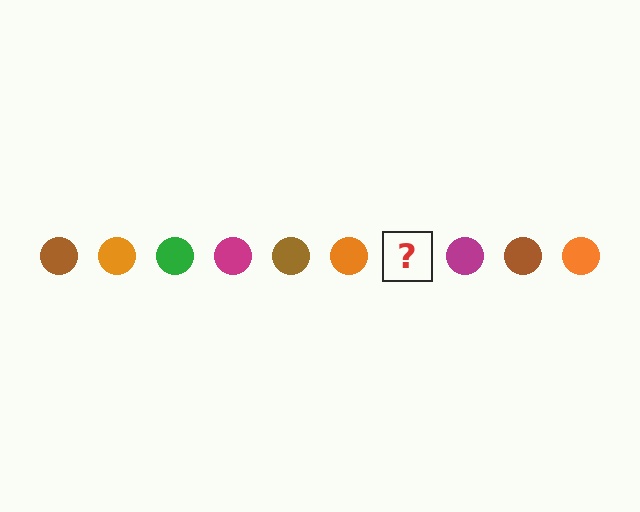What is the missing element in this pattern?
The missing element is a green circle.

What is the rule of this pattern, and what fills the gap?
The rule is that the pattern cycles through brown, orange, green, magenta circles. The gap should be filled with a green circle.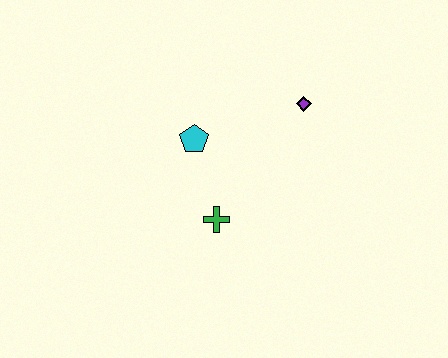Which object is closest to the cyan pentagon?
The green cross is closest to the cyan pentagon.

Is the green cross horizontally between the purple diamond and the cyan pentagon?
Yes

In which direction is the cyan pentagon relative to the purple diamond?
The cyan pentagon is to the left of the purple diamond.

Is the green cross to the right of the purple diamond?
No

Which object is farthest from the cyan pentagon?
The purple diamond is farthest from the cyan pentagon.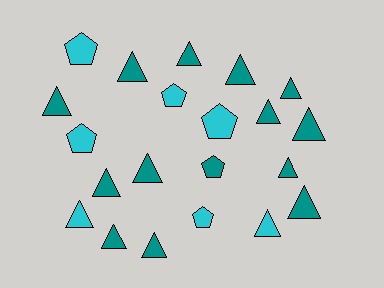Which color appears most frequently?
Teal, with 14 objects.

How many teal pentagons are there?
There is 1 teal pentagon.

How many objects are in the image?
There are 21 objects.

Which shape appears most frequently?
Triangle, with 15 objects.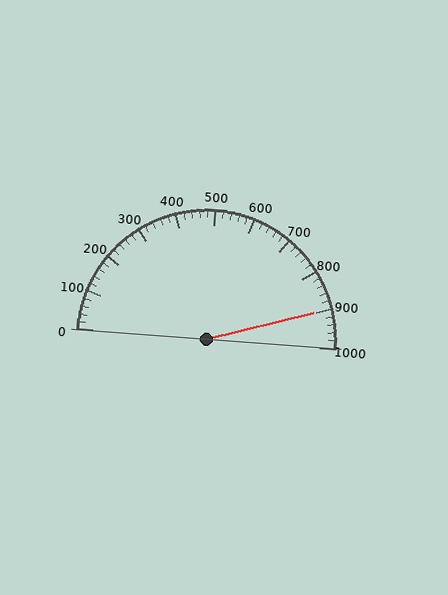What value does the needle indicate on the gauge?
The needle indicates approximately 900.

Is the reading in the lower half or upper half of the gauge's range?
The reading is in the upper half of the range (0 to 1000).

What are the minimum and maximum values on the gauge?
The gauge ranges from 0 to 1000.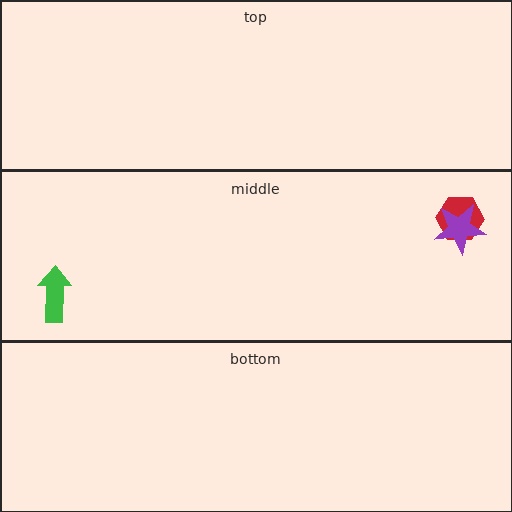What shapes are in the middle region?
The red hexagon, the purple star, the green arrow.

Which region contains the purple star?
The middle region.